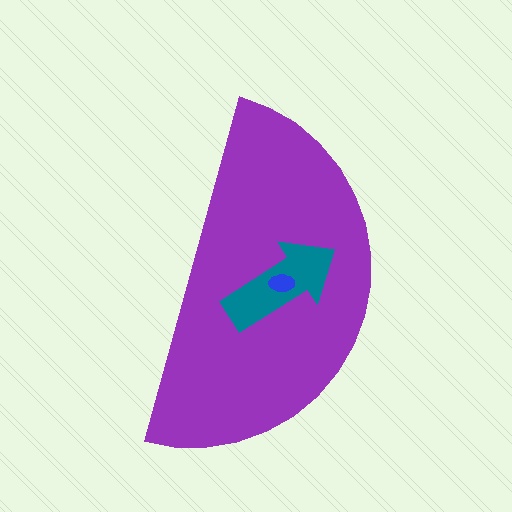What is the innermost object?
The blue ellipse.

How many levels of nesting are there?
3.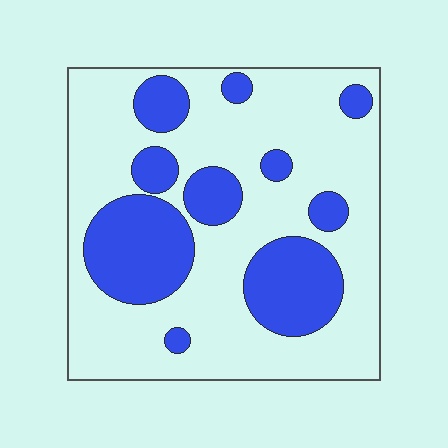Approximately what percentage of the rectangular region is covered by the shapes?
Approximately 30%.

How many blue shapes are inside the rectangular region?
10.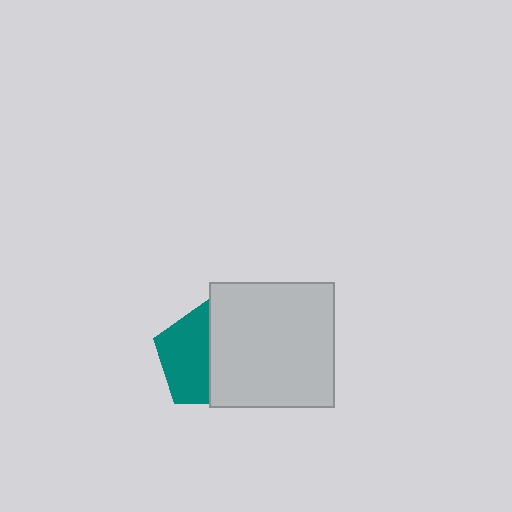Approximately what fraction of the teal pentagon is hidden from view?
Roughly 48% of the teal pentagon is hidden behind the light gray square.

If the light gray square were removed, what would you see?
You would see the complete teal pentagon.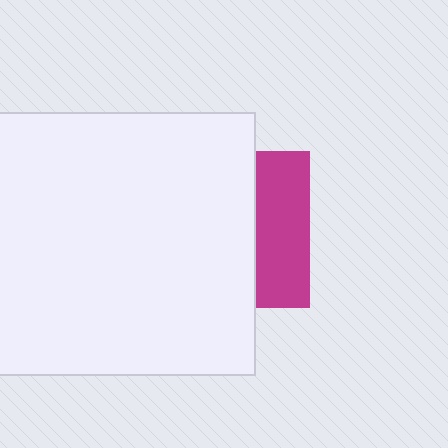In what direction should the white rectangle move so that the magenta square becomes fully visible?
The white rectangle should move left. That is the shortest direction to clear the overlap and leave the magenta square fully visible.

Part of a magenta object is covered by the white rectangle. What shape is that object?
It is a square.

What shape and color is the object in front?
The object in front is a white rectangle.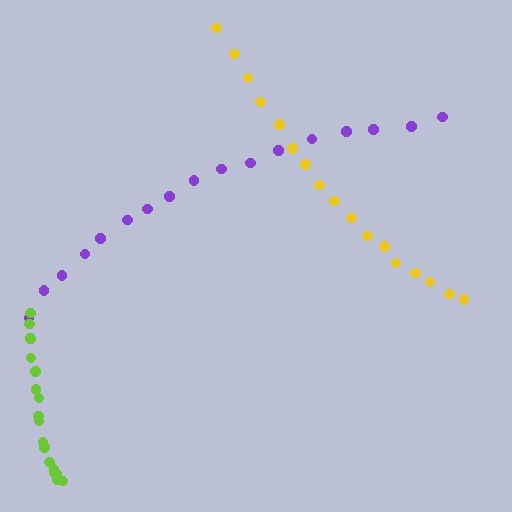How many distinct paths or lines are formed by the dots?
There are 3 distinct paths.